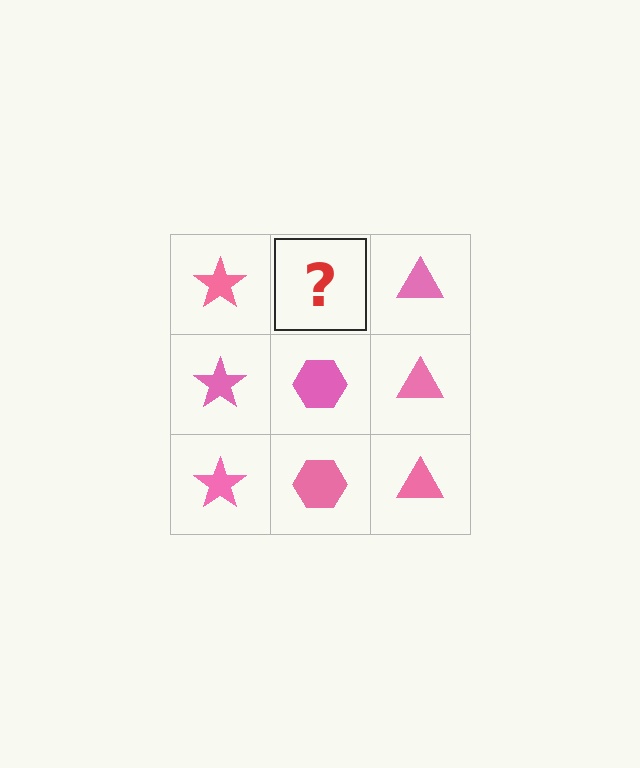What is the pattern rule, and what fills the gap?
The rule is that each column has a consistent shape. The gap should be filled with a pink hexagon.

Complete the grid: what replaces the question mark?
The question mark should be replaced with a pink hexagon.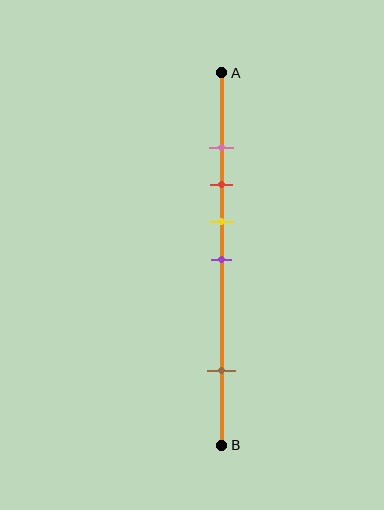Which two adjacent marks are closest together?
The pink and red marks are the closest adjacent pair.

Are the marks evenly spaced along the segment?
No, the marks are not evenly spaced.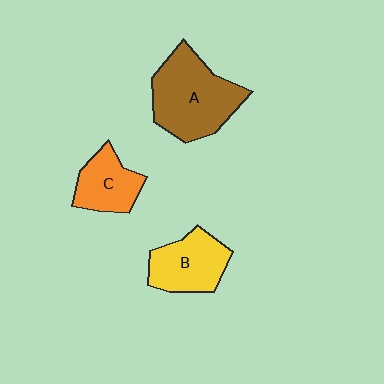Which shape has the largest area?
Shape A (brown).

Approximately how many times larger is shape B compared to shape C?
Approximately 1.2 times.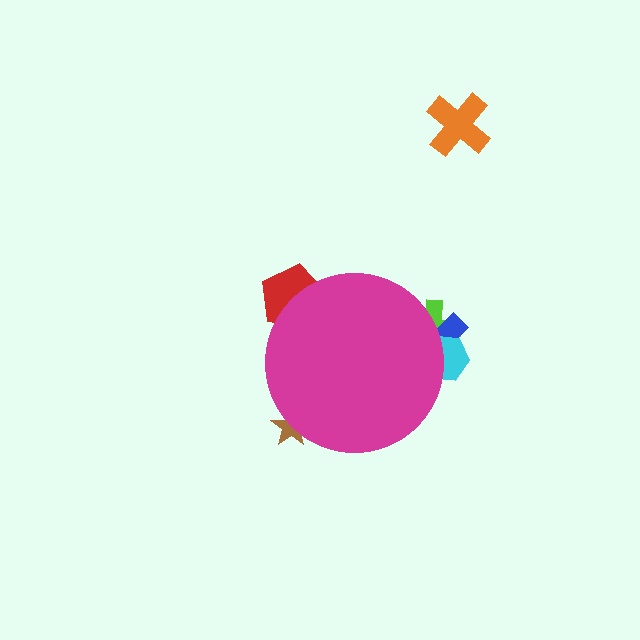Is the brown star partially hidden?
Yes, the brown star is partially hidden behind the magenta circle.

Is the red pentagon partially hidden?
Yes, the red pentagon is partially hidden behind the magenta circle.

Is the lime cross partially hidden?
Yes, the lime cross is partially hidden behind the magenta circle.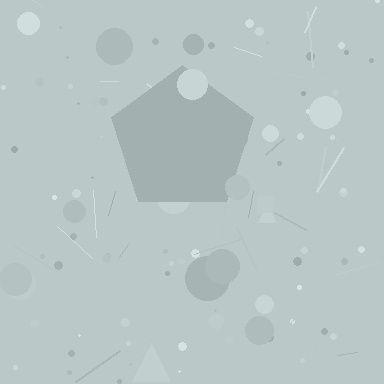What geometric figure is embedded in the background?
A pentagon is embedded in the background.